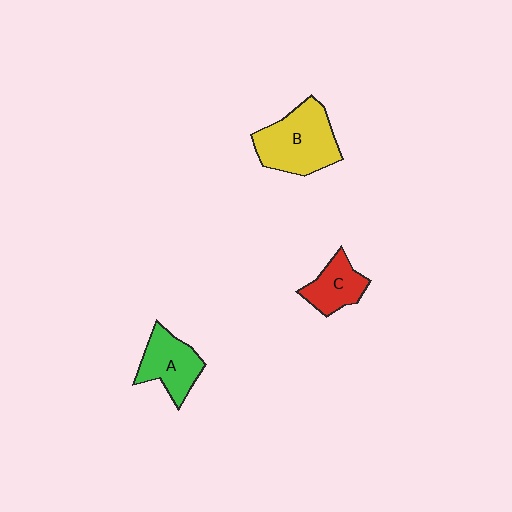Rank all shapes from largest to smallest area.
From largest to smallest: B (yellow), A (green), C (red).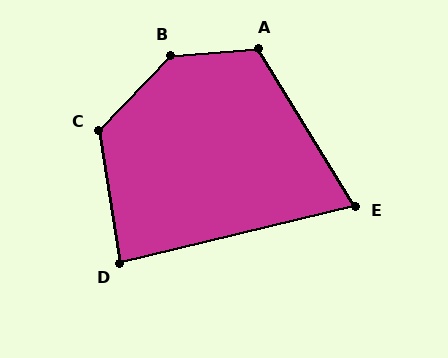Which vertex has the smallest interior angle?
E, at approximately 72 degrees.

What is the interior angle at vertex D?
Approximately 85 degrees (approximately right).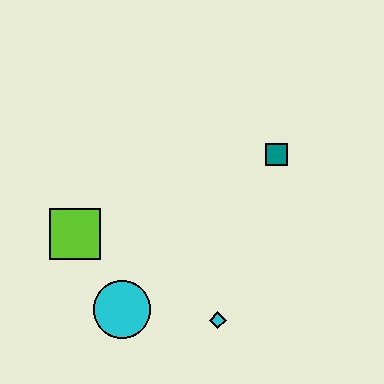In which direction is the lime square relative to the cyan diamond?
The lime square is to the left of the cyan diamond.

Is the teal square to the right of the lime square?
Yes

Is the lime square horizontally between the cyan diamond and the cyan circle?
No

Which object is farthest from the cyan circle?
The teal square is farthest from the cyan circle.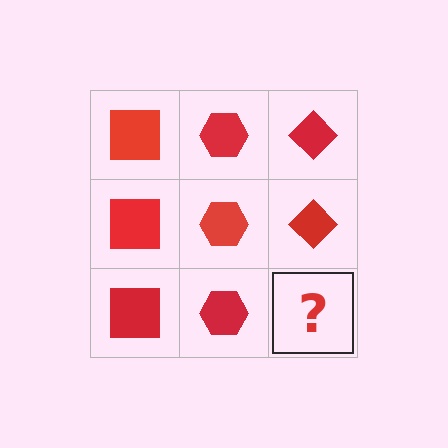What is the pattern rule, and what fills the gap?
The rule is that each column has a consistent shape. The gap should be filled with a red diamond.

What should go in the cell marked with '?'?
The missing cell should contain a red diamond.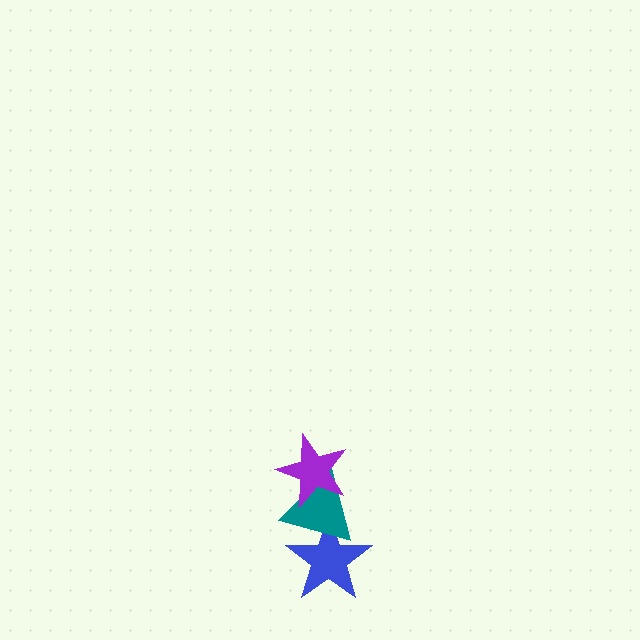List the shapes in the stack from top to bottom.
From top to bottom: the purple star, the teal triangle, the blue star.